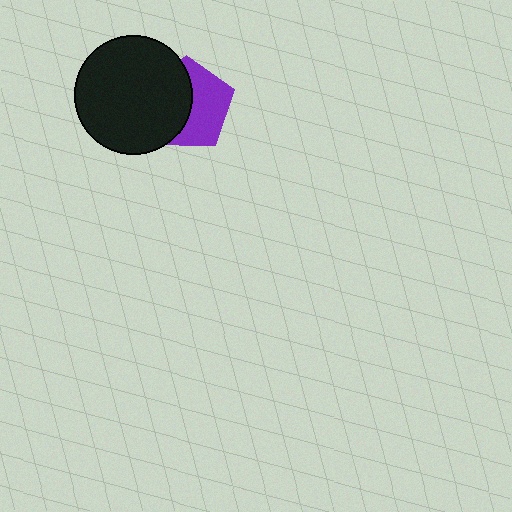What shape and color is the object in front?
The object in front is a black circle.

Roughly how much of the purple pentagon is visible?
About half of it is visible (roughly 50%).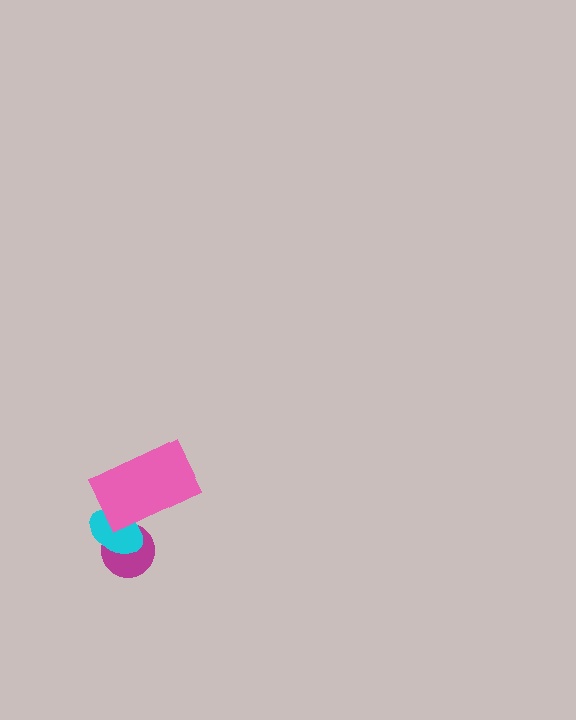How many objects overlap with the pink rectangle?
2 objects overlap with the pink rectangle.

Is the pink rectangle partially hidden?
No, no other shape covers it.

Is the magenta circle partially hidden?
Yes, it is partially covered by another shape.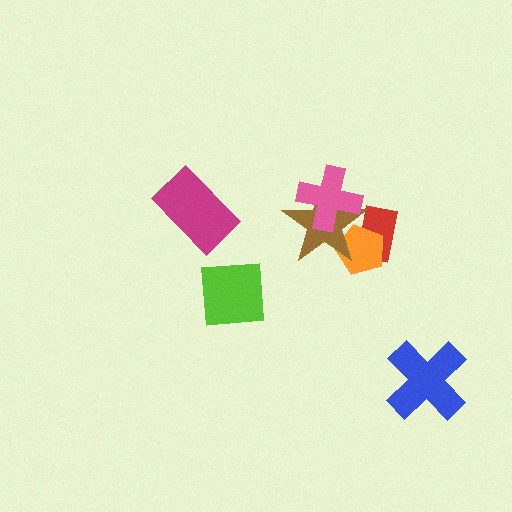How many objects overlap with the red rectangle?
2 objects overlap with the red rectangle.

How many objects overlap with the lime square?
0 objects overlap with the lime square.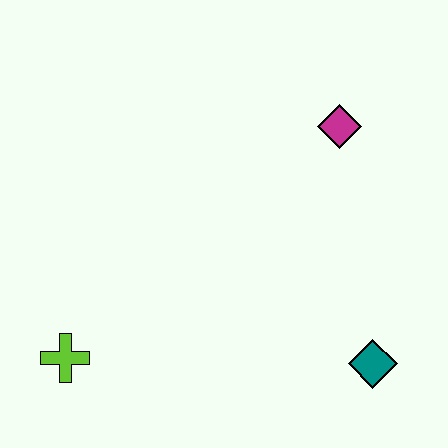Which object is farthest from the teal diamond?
The lime cross is farthest from the teal diamond.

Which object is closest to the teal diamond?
The magenta diamond is closest to the teal diamond.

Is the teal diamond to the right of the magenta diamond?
Yes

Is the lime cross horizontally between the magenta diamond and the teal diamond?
No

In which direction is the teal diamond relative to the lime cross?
The teal diamond is to the right of the lime cross.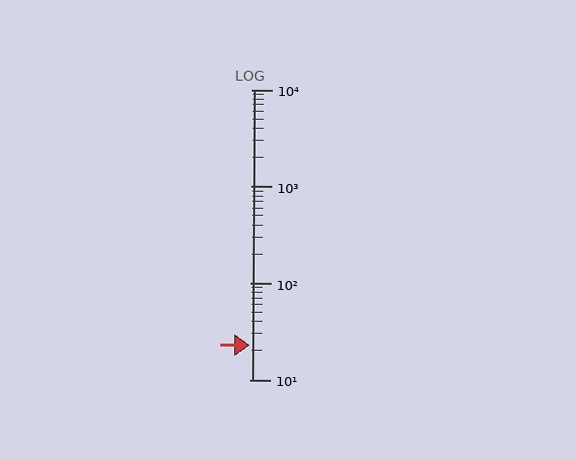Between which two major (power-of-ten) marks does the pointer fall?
The pointer is between 10 and 100.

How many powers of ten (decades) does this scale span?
The scale spans 3 decades, from 10 to 10000.